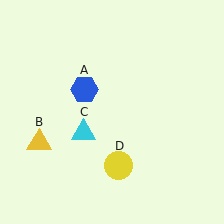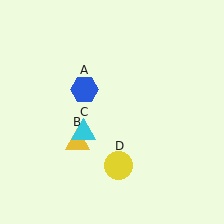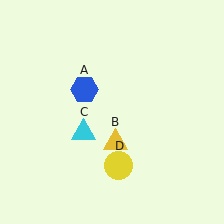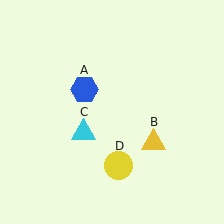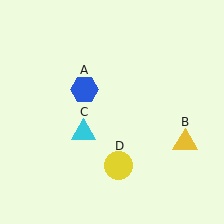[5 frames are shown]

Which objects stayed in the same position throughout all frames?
Blue hexagon (object A) and cyan triangle (object C) and yellow circle (object D) remained stationary.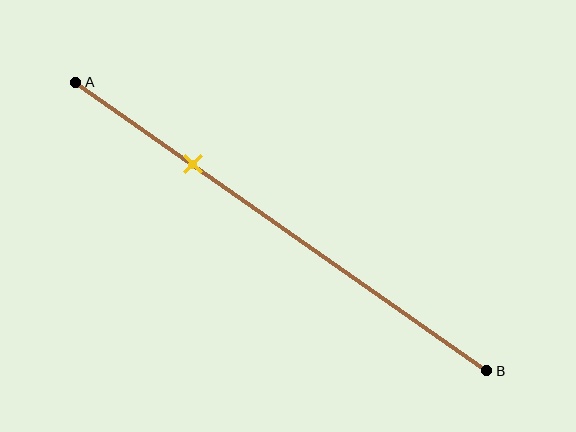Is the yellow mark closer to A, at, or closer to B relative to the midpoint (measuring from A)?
The yellow mark is closer to point A than the midpoint of segment AB.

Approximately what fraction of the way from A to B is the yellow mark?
The yellow mark is approximately 30% of the way from A to B.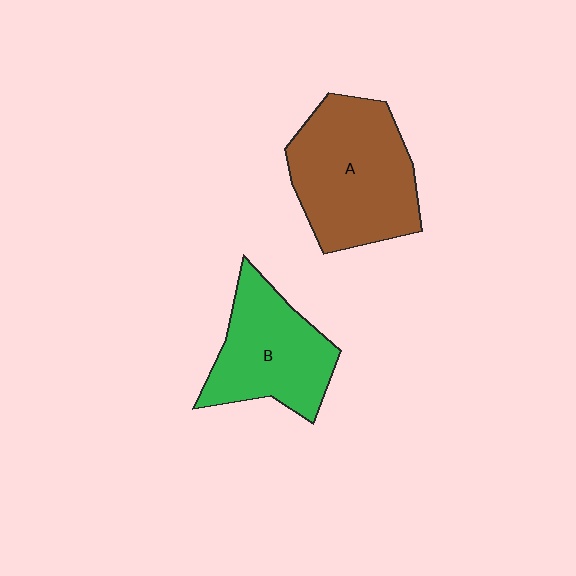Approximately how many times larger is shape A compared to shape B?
Approximately 1.3 times.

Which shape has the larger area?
Shape A (brown).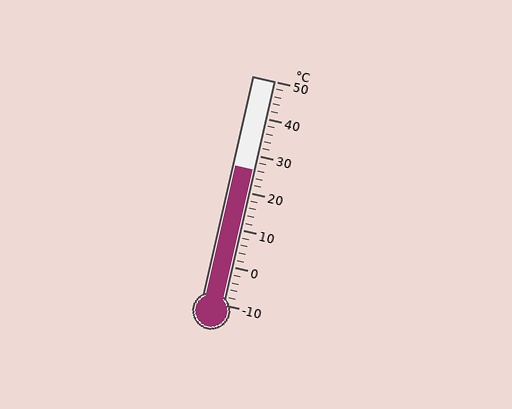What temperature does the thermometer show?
The thermometer shows approximately 26°C.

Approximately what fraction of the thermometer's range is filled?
The thermometer is filled to approximately 60% of its range.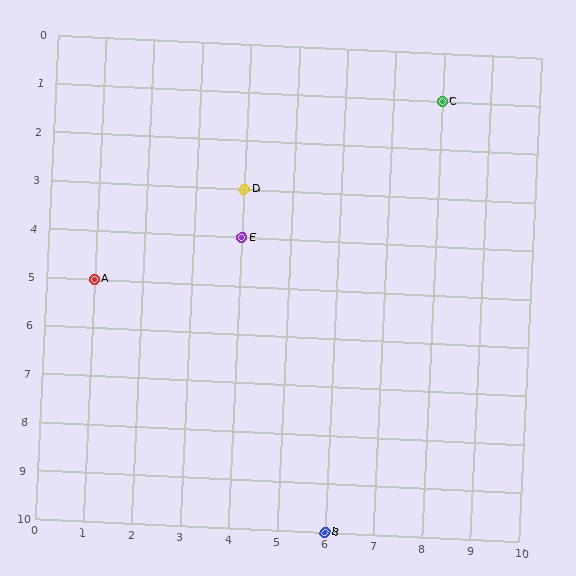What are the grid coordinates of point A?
Point A is at grid coordinates (1, 5).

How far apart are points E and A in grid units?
Points E and A are 3 columns and 1 row apart (about 3.2 grid units diagonally).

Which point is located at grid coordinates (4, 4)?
Point E is at (4, 4).